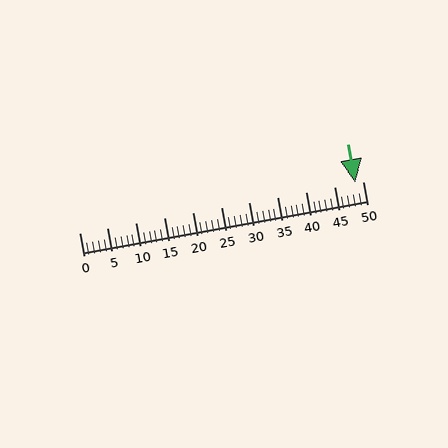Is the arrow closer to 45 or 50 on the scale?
The arrow is closer to 50.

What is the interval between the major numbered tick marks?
The major tick marks are spaced 5 units apart.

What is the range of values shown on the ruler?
The ruler shows values from 0 to 50.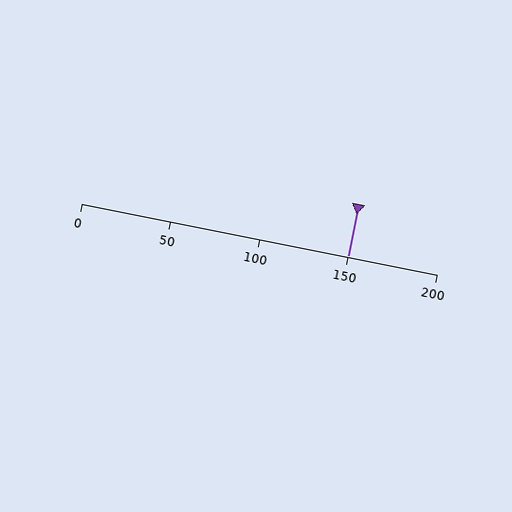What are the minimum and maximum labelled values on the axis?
The axis runs from 0 to 200.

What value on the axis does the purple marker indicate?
The marker indicates approximately 150.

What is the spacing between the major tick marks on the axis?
The major ticks are spaced 50 apart.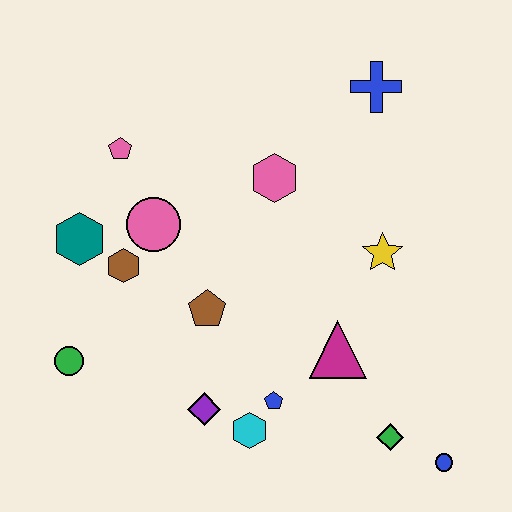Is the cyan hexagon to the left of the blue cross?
Yes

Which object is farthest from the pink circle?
The blue circle is farthest from the pink circle.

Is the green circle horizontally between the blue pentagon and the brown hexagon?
No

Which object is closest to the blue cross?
The pink hexagon is closest to the blue cross.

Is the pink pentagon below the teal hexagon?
No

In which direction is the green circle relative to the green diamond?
The green circle is to the left of the green diamond.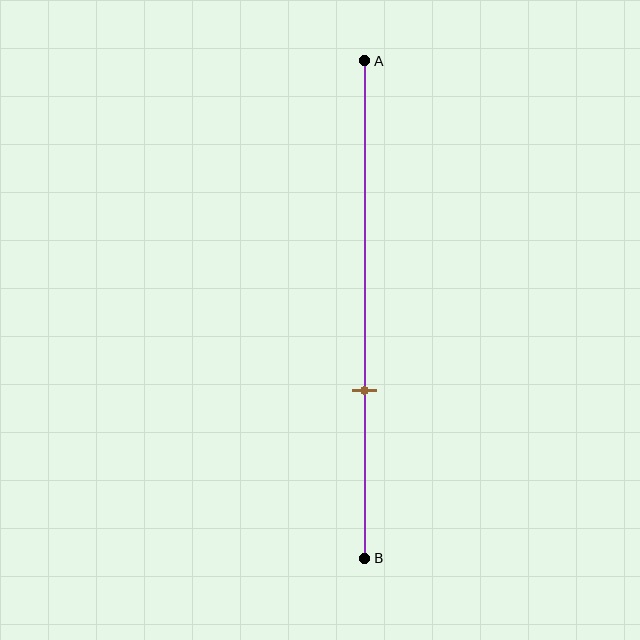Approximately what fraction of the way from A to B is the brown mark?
The brown mark is approximately 65% of the way from A to B.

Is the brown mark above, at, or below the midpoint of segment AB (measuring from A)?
The brown mark is below the midpoint of segment AB.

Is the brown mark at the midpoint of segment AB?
No, the mark is at about 65% from A, not at the 50% midpoint.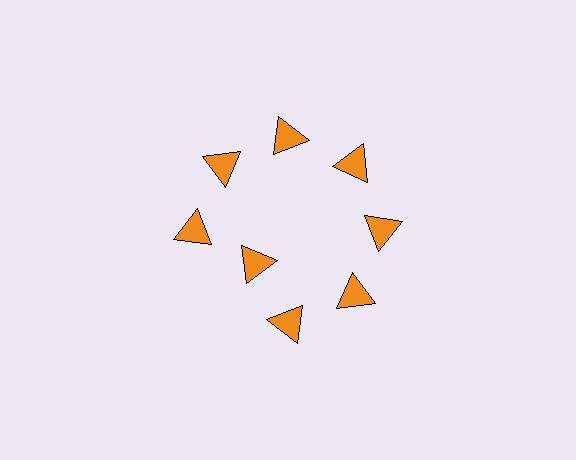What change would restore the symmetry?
The symmetry would be restored by moving it outward, back onto the ring so that all 8 triangles sit at equal angles and equal distance from the center.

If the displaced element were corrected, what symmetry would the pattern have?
It would have 8-fold rotational symmetry — the pattern would map onto itself every 45 degrees.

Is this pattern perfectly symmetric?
No. The 8 orange triangles are arranged in a ring, but one element near the 8 o'clock position is pulled inward toward the center, breaking the 8-fold rotational symmetry.